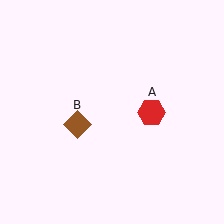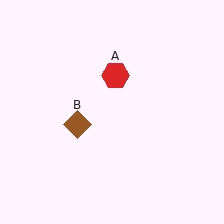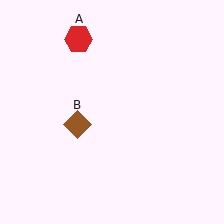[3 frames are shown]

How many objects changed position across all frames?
1 object changed position: red hexagon (object A).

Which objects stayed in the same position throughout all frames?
Brown diamond (object B) remained stationary.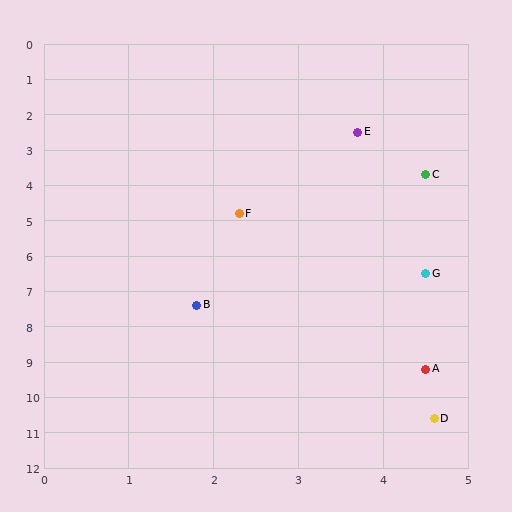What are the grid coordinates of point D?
Point D is at approximately (4.6, 10.6).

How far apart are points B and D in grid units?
Points B and D are about 4.3 grid units apart.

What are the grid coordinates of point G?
Point G is at approximately (4.5, 6.5).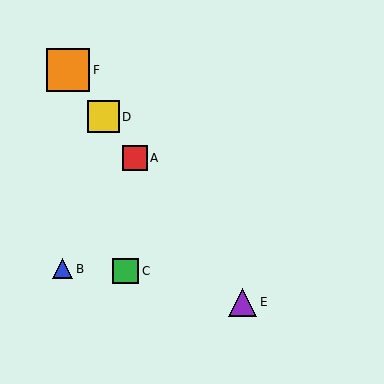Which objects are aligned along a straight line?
Objects A, D, E, F are aligned along a straight line.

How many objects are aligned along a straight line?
4 objects (A, D, E, F) are aligned along a straight line.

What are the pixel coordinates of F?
Object F is at (68, 70).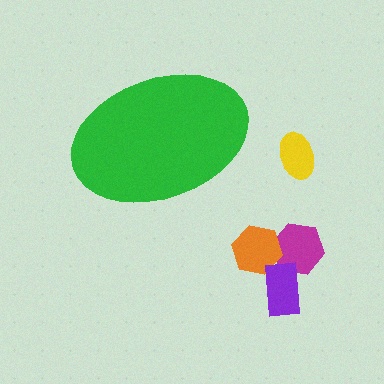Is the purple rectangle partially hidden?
No, the purple rectangle is fully visible.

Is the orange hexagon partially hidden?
No, the orange hexagon is fully visible.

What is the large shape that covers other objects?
A green ellipse.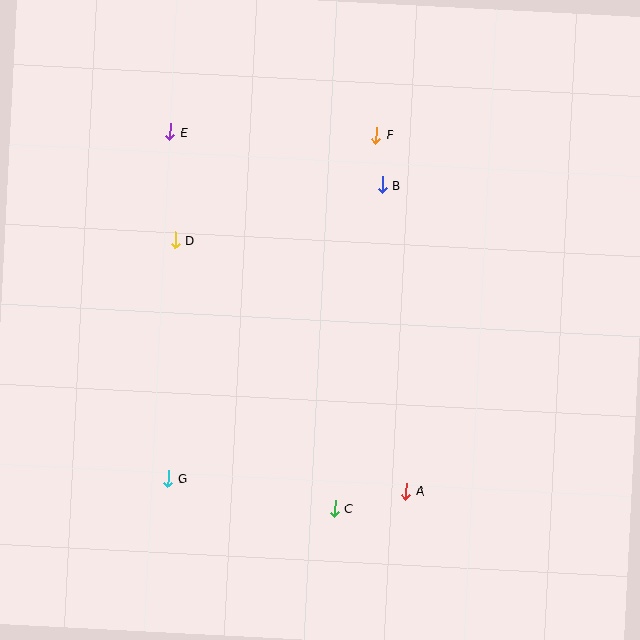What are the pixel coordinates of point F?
Point F is at (376, 135).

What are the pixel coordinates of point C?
Point C is at (334, 508).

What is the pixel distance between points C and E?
The distance between C and E is 411 pixels.